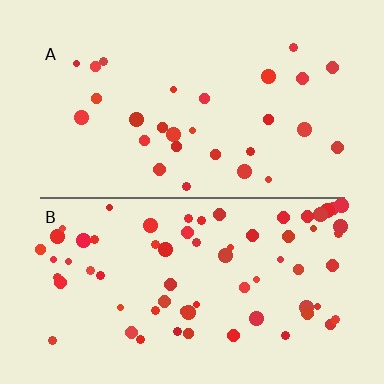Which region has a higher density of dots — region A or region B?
B (the bottom).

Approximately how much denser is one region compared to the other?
Approximately 2.5× — region B over region A.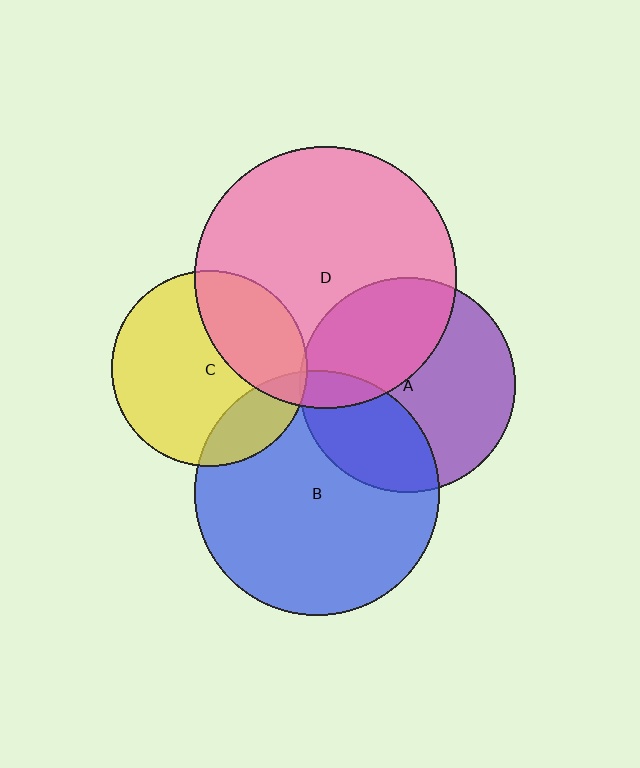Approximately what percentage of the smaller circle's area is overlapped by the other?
Approximately 30%.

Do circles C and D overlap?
Yes.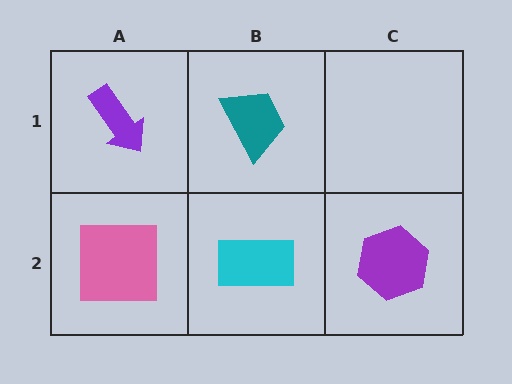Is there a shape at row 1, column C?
No, that cell is empty.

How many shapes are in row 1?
2 shapes.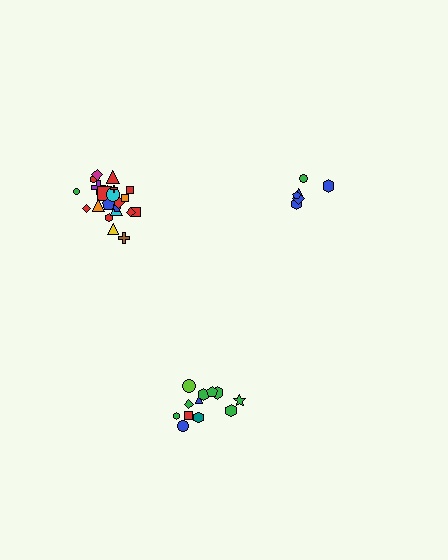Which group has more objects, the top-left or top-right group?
The top-left group.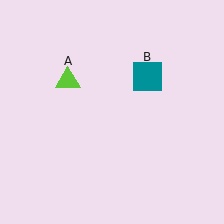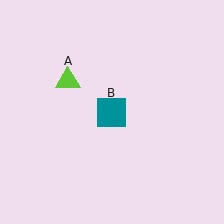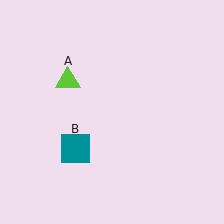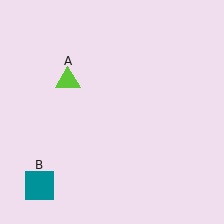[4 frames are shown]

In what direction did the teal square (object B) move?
The teal square (object B) moved down and to the left.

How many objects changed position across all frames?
1 object changed position: teal square (object B).